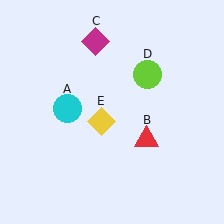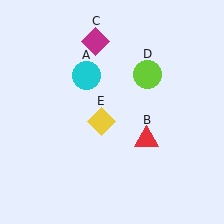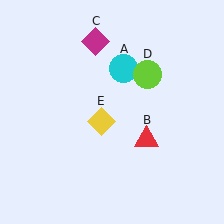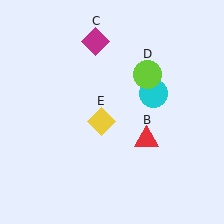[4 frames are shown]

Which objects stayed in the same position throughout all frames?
Red triangle (object B) and magenta diamond (object C) and lime circle (object D) and yellow diamond (object E) remained stationary.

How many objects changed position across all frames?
1 object changed position: cyan circle (object A).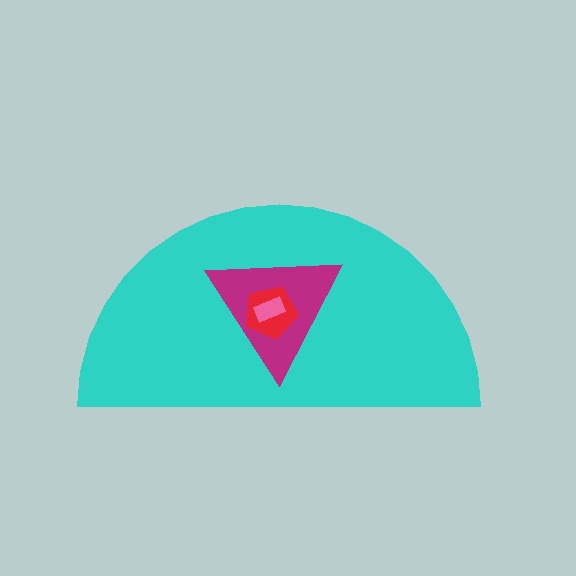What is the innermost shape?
The pink rectangle.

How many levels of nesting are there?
4.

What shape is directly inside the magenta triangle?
The red pentagon.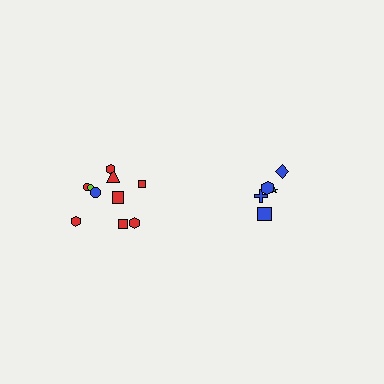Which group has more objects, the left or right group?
The left group.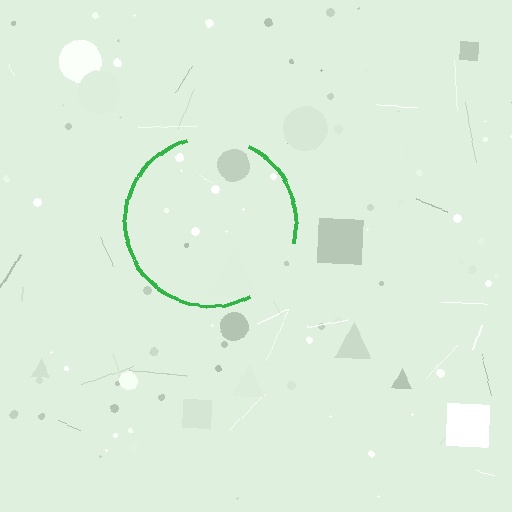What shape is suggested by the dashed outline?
The dashed outline suggests a circle.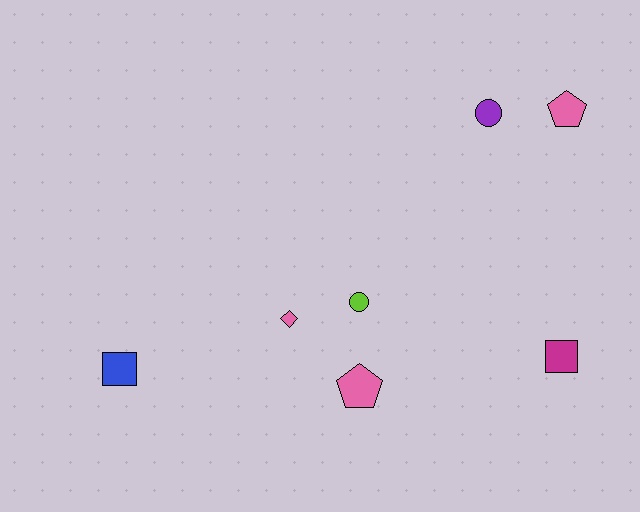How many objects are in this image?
There are 7 objects.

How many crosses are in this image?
There are no crosses.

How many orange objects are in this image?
There are no orange objects.